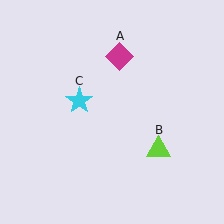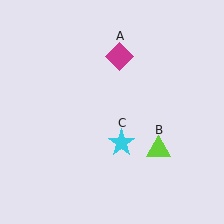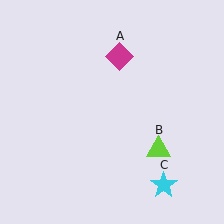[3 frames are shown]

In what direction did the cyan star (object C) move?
The cyan star (object C) moved down and to the right.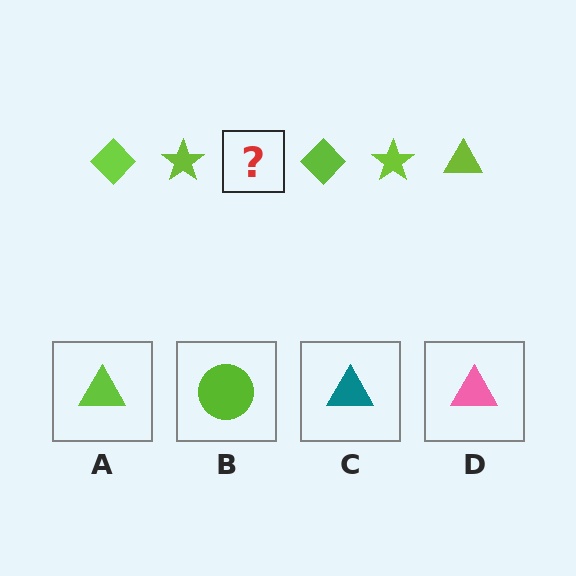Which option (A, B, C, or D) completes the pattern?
A.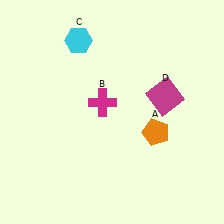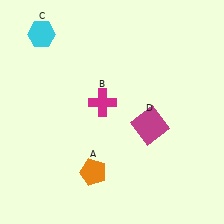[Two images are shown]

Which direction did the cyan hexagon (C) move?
The cyan hexagon (C) moved left.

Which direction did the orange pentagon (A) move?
The orange pentagon (A) moved left.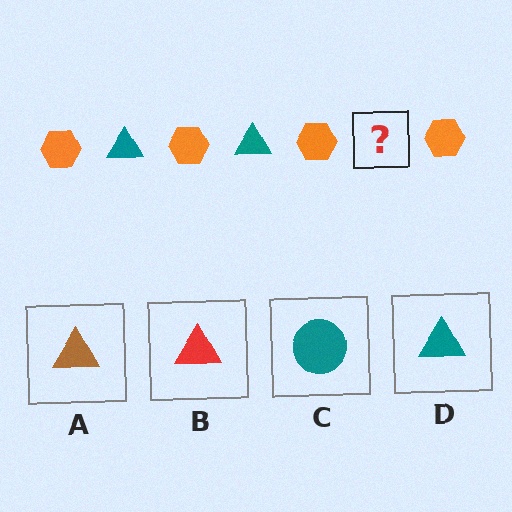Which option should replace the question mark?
Option D.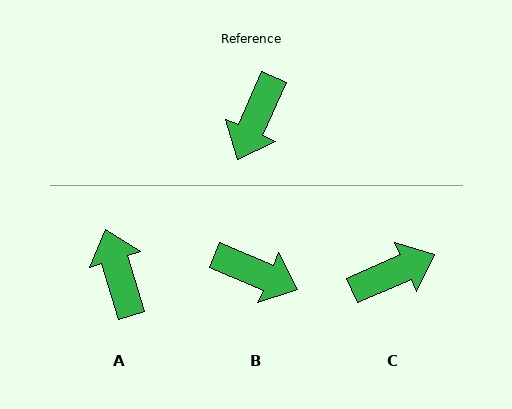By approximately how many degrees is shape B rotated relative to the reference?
Approximately 91 degrees counter-clockwise.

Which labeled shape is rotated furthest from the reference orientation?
A, about 140 degrees away.